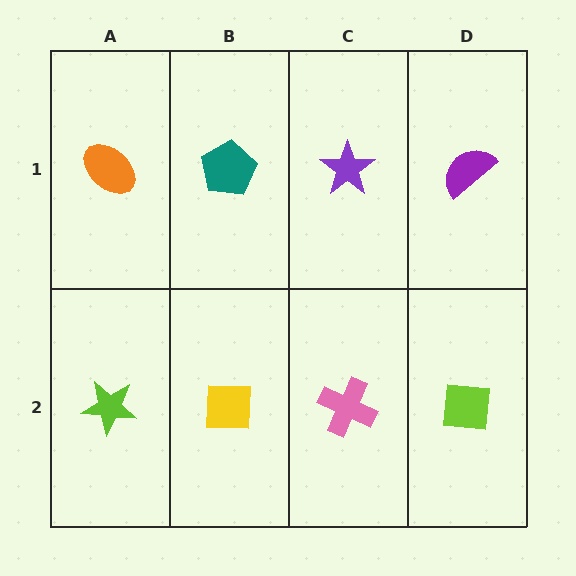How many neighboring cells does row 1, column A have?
2.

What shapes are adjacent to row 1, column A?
A lime star (row 2, column A), a teal pentagon (row 1, column B).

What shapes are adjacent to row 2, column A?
An orange ellipse (row 1, column A), a yellow square (row 2, column B).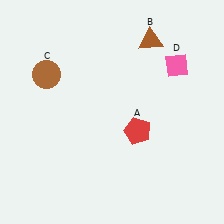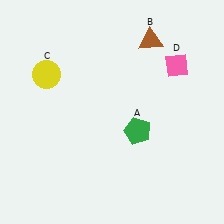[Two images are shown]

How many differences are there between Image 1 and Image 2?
There are 2 differences between the two images.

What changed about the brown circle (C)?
In Image 1, C is brown. In Image 2, it changed to yellow.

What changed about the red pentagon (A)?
In Image 1, A is red. In Image 2, it changed to green.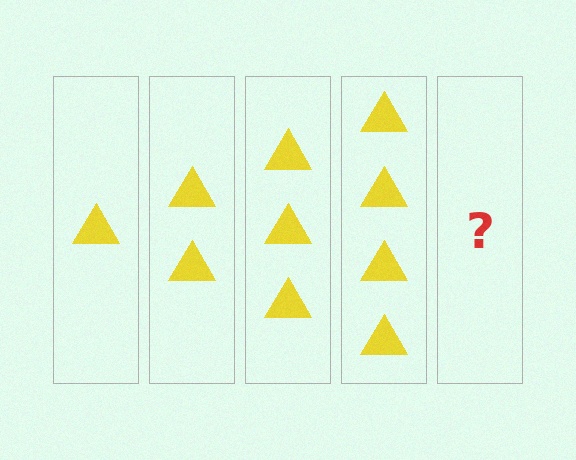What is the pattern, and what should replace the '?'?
The pattern is that each step adds one more triangle. The '?' should be 5 triangles.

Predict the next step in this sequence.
The next step is 5 triangles.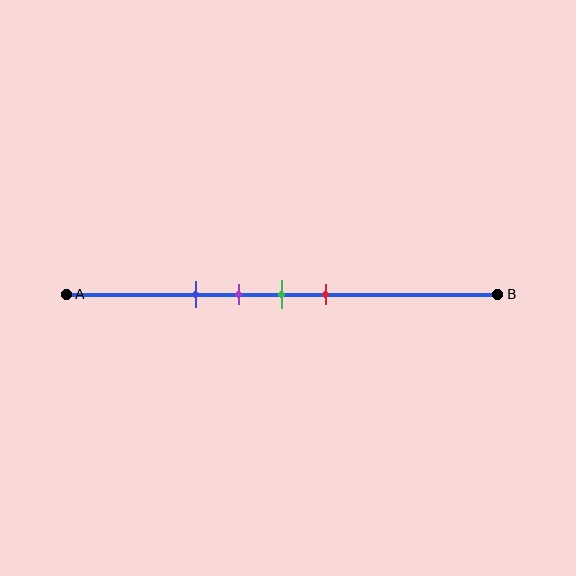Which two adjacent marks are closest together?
The purple and green marks are the closest adjacent pair.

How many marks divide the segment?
There are 4 marks dividing the segment.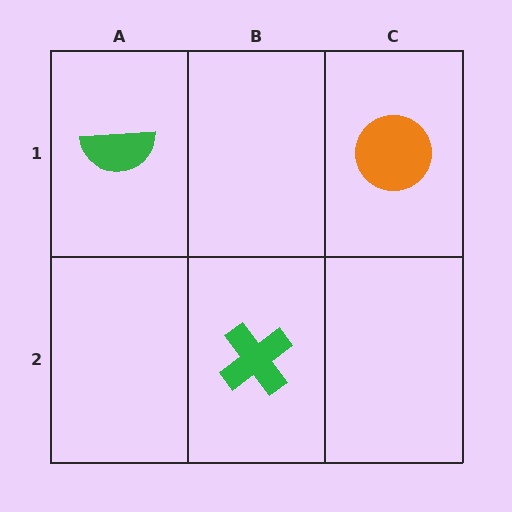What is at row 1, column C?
An orange circle.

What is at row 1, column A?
A green semicircle.